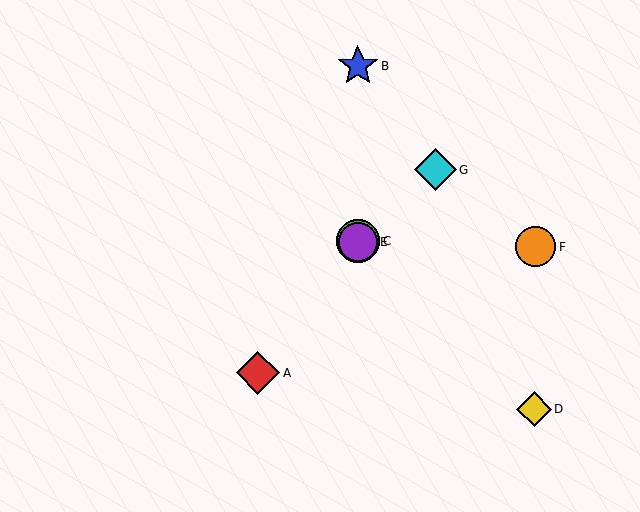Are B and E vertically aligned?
Yes, both are at x≈358.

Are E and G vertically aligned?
No, E is at x≈358 and G is at x≈435.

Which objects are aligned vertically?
Objects B, C, E are aligned vertically.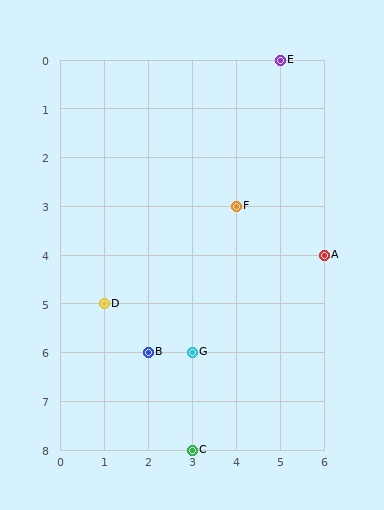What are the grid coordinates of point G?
Point G is at grid coordinates (3, 6).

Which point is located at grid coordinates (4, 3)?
Point F is at (4, 3).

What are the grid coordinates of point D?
Point D is at grid coordinates (1, 5).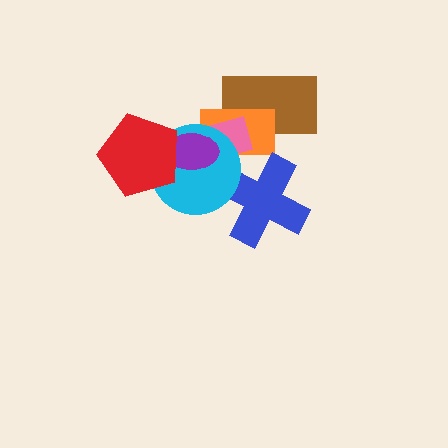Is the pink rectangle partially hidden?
Yes, it is partially covered by another shape.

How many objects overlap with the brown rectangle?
2 objects overlap with the brown rectangle.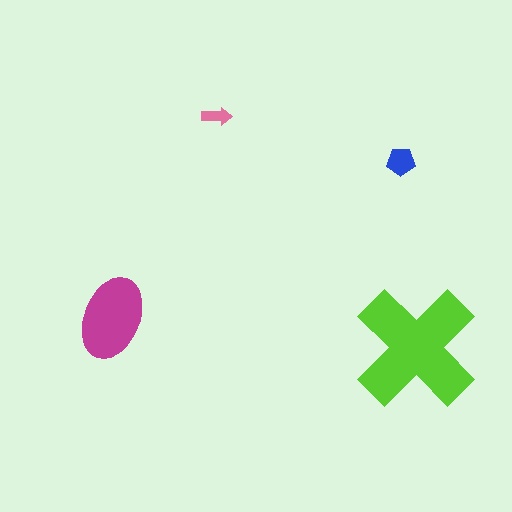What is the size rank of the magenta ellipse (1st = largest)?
2nd.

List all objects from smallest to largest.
The pink arrow, the blue pentagon, the magenta ellipse, the lime cross.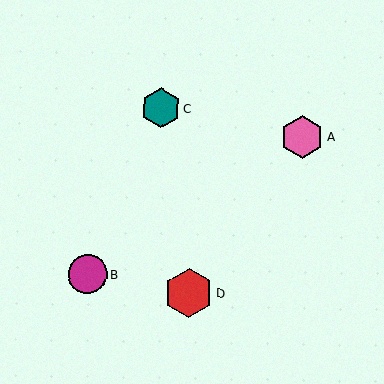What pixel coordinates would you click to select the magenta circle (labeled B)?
Click at (88, 274) to select the magenta circle B.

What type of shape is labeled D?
Shape D is a red hexagon.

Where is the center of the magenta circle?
The center of the magenta circle is at (88, 274).